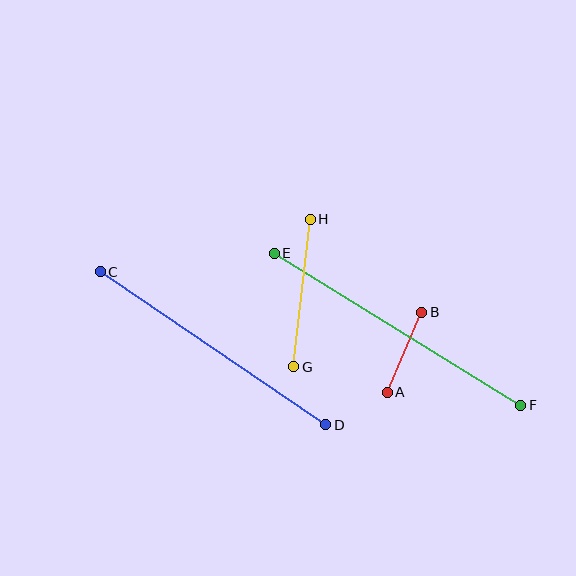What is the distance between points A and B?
The distance is approximately 87 pixels.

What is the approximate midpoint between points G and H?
The midpoint is at approximately (302, 293) pixels.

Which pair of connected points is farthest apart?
Points E and F are farthest apart.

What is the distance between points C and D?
The distance is approximately 272 pixels.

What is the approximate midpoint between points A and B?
The midpoint is at approximately (404, 352) pixels.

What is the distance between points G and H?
The distance is approximately 148 pixels.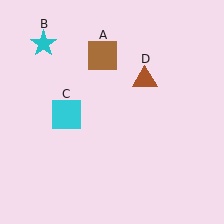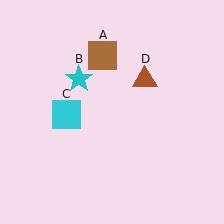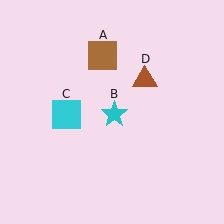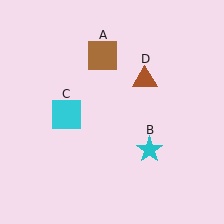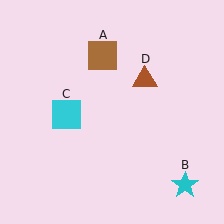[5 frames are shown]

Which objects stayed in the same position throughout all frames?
Brown square (object A) and cyan square (object C) and brown triangle (object D) remained stationary.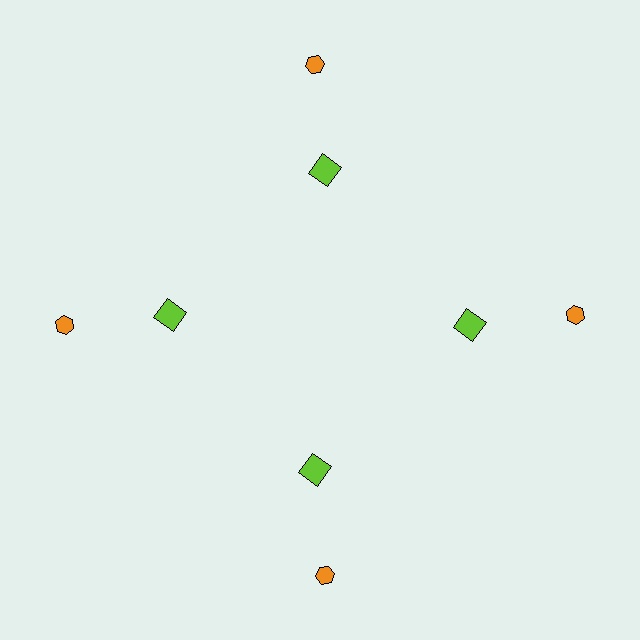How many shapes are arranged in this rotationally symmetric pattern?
There are 8 shapes, arranged in 4 groups of 2.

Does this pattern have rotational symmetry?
Yes, this pattern has 4-fold rotational symmetry. It looks the same after rotating 90 degrees around the center.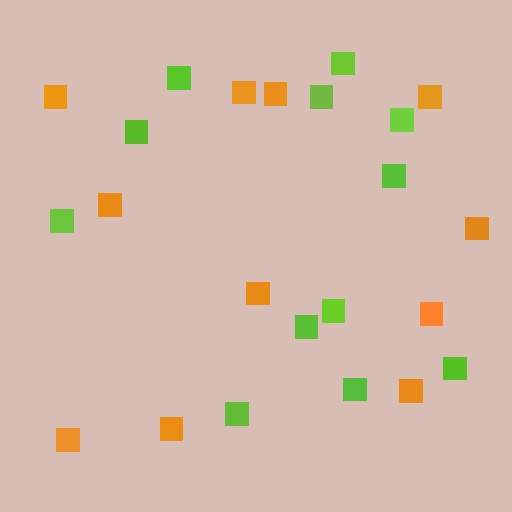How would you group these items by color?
There are 2 groups: one group of lime squares (12) and one group of orange squares (11).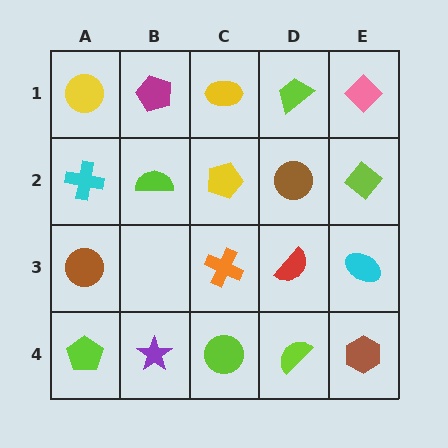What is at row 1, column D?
A lime trapezoid.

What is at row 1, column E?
A pink diamond.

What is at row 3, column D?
A red semicircle.